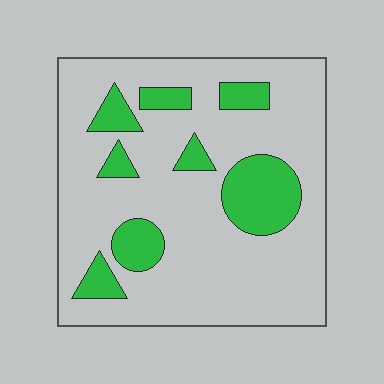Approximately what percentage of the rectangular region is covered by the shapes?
Approximately 20%.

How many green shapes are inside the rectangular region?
8.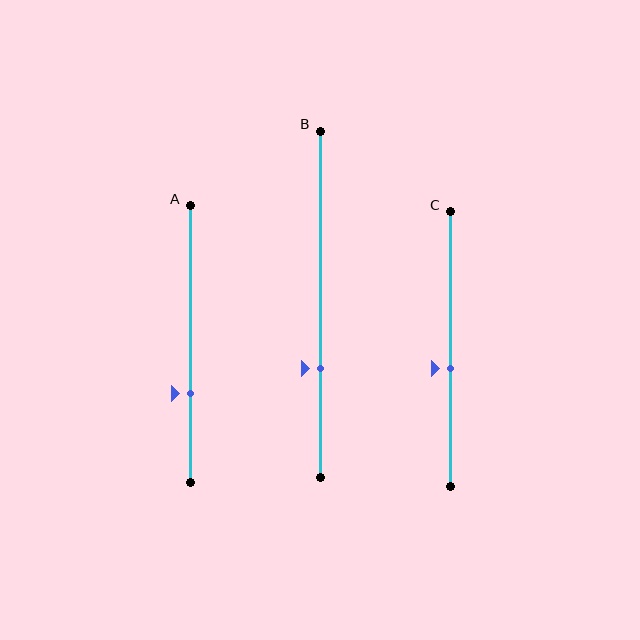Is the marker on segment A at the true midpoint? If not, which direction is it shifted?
No, the marker on segment A is shifted downward by about 18% of the segment length.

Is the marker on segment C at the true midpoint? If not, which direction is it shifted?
No, the marker on segment C is shifted downward by about 7% of the segment length.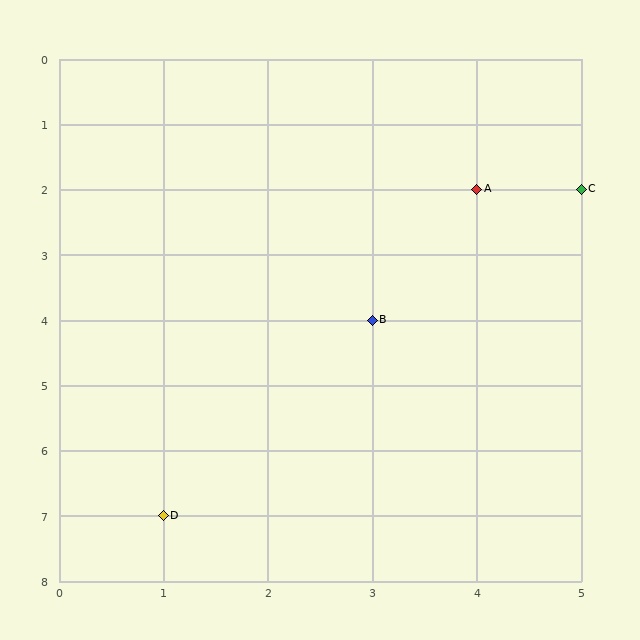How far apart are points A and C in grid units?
Points A and C are 1 column apart.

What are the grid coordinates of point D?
Point D is at grid coordinates (1, 7).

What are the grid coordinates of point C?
Point C is at grid coordinates (5, 2).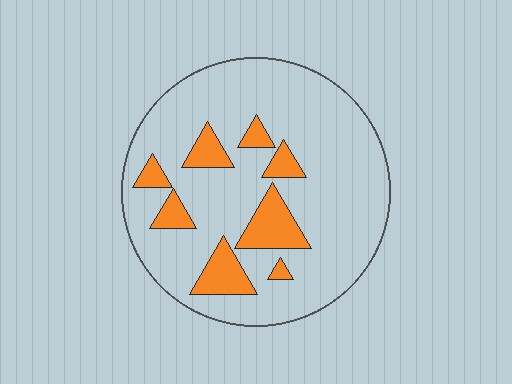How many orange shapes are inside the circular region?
8.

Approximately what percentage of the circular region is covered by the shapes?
Approximately 15%.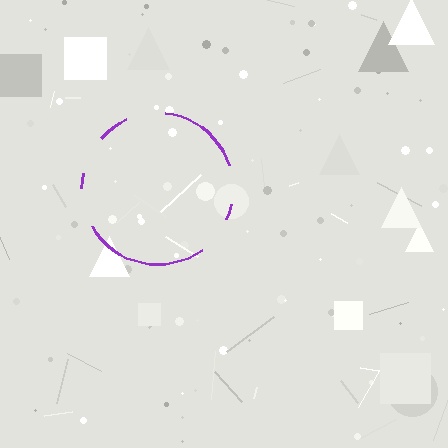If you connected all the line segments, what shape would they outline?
They would outline a circle.